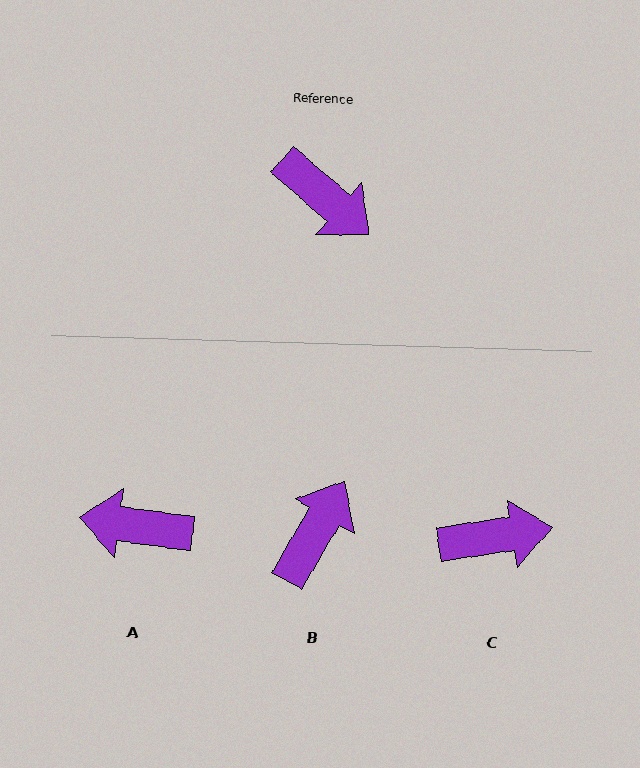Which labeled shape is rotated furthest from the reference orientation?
A, about 146 degrees away.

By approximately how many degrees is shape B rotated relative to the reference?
Approximately 101 degrees counter-clockwise.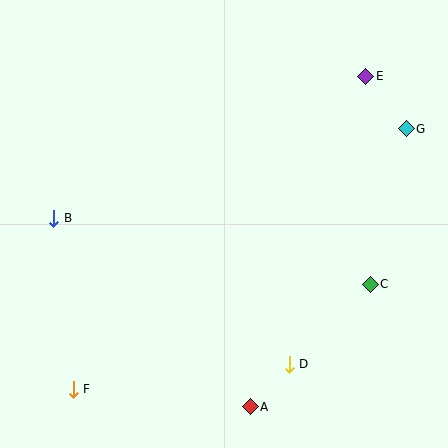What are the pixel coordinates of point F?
Point F is at (73, 389).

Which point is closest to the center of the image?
Point D at (289, 364) is closest to the center.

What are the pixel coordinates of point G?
Point G is at (406, 129).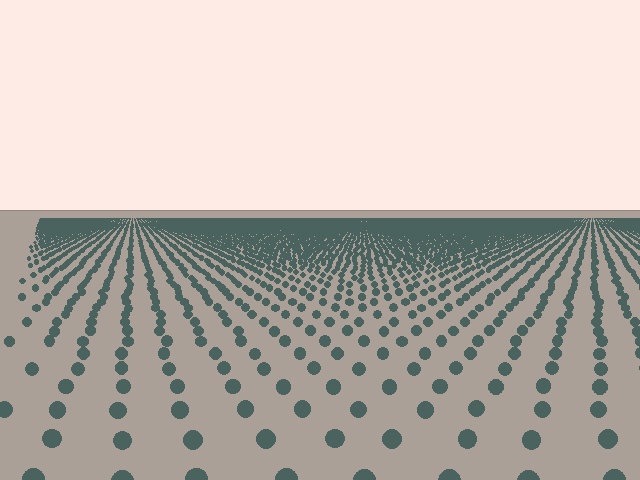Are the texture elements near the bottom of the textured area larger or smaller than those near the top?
Larger. Near the bottom, elements are closer to the viewer and appear at a bigger on-screen size.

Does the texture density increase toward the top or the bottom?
Density increases toward the top.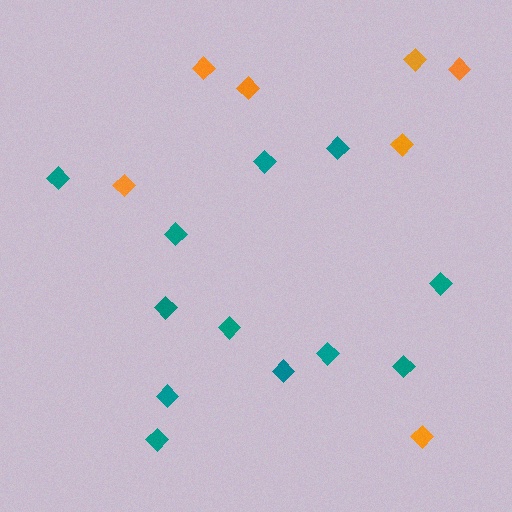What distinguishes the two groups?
There are 2 groups: one group of orange diamonds (7) and one group of teal diamonds (12).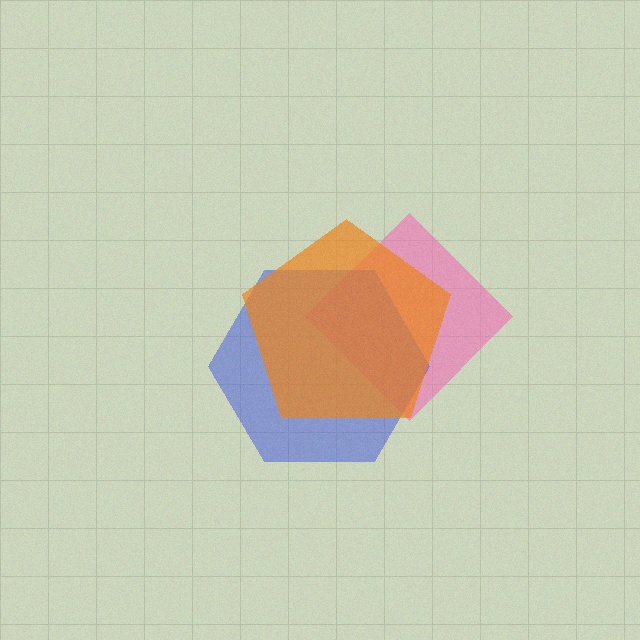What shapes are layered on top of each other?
The layered shapes are: a pink diamond, a blue hexagon, an orange pentagon.